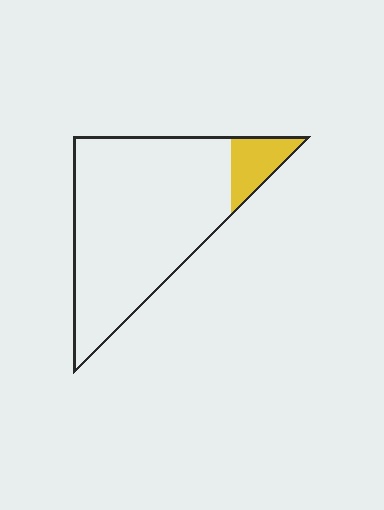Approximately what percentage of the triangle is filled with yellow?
Approximately 10%.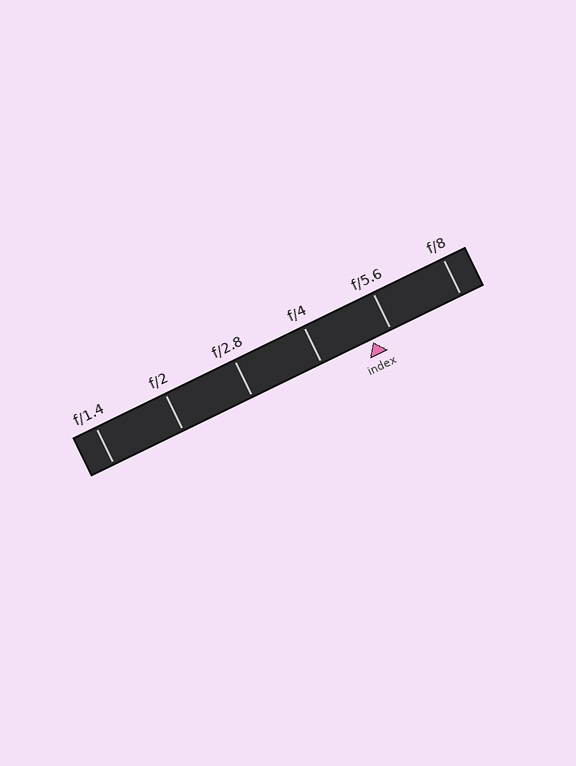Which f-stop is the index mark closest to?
The index mark is closest to f/5.6.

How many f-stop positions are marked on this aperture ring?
There are 6 f-stop positions marked.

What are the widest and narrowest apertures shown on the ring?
The widest aperture shown is f/1.4 and the narrowest is f/8.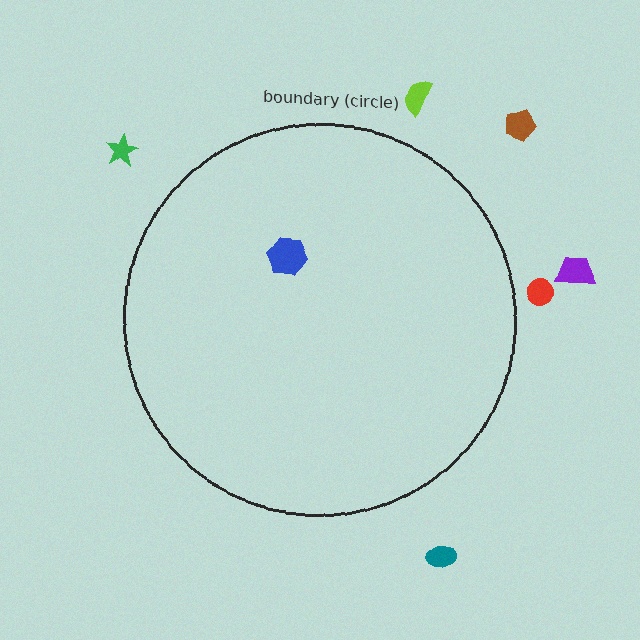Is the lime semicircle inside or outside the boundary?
Outside.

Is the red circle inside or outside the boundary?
Outside.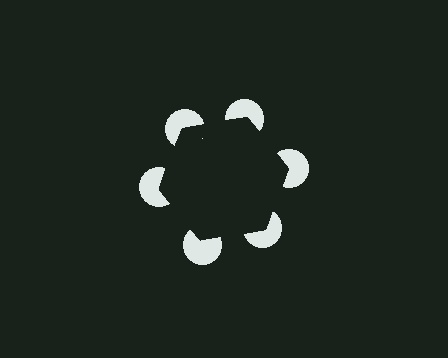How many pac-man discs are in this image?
There are 6 — one at each vertex of the illusory hexagon.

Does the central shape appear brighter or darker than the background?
It typically appears slightly darker than the background, even though no actual brightness change is drawn.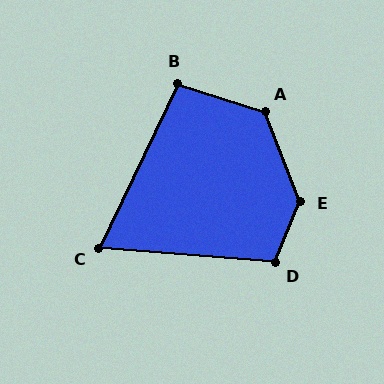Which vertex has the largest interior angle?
E, at approximately 136 degrees.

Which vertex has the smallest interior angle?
C, at approximately 69 degrees.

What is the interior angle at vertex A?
Approximately 128 degrees (obtuse).